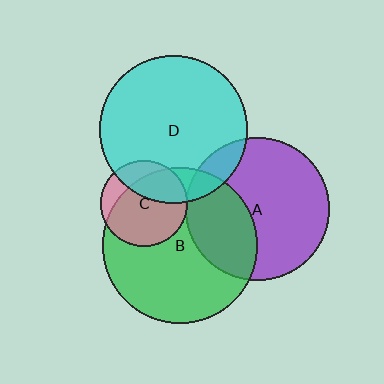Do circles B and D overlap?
Yes.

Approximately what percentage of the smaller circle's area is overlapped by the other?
Approximately 15%.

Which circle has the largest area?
Circle B (green).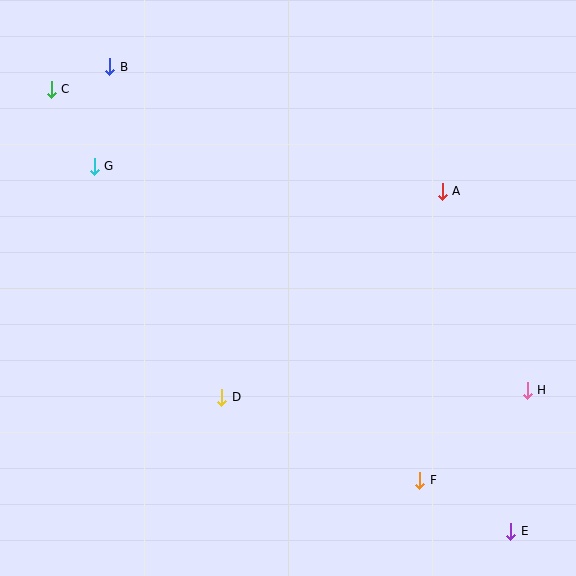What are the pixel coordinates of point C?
Point C is at (51, 89).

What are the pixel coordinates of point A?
Point A is at (442, 191).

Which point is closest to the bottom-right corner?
Point E is closest to the bottom-right corner.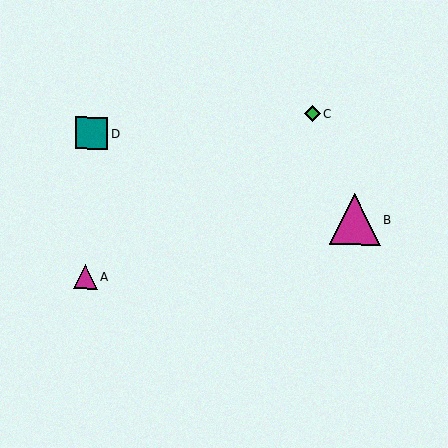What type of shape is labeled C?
Shape C is a green diamond.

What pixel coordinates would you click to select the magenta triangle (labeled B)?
Click at (355, 219) to select the magenta triangle B.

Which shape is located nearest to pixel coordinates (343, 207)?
The magenta triangle (labeled B) at (355, 219) is nearest to that location.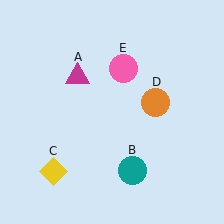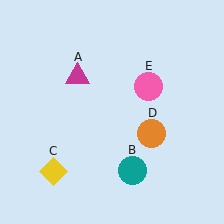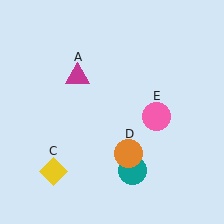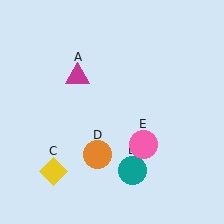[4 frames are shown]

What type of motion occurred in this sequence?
The orange circle (object D), pink circle (object E) rotated clockwise around the center of the scene.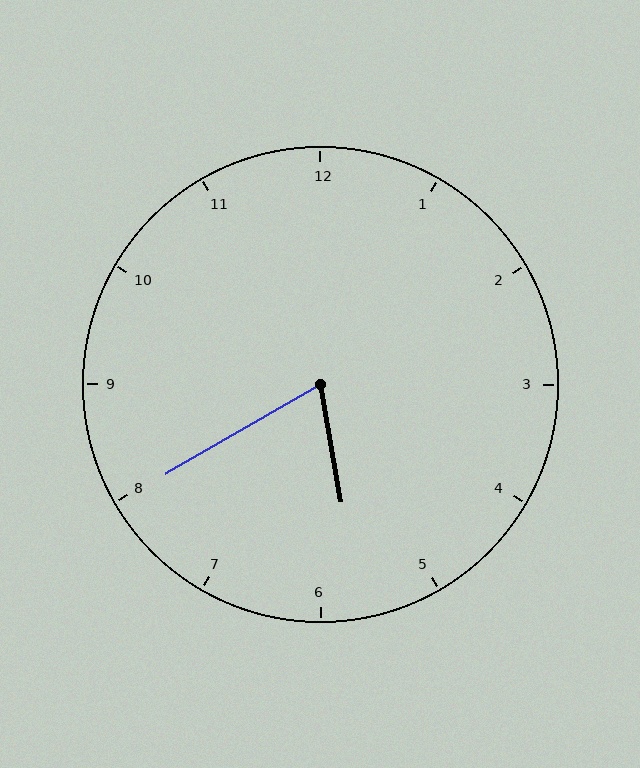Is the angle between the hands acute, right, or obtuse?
It is acute.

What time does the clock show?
5:40.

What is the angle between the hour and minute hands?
Approximately 70 degrees.